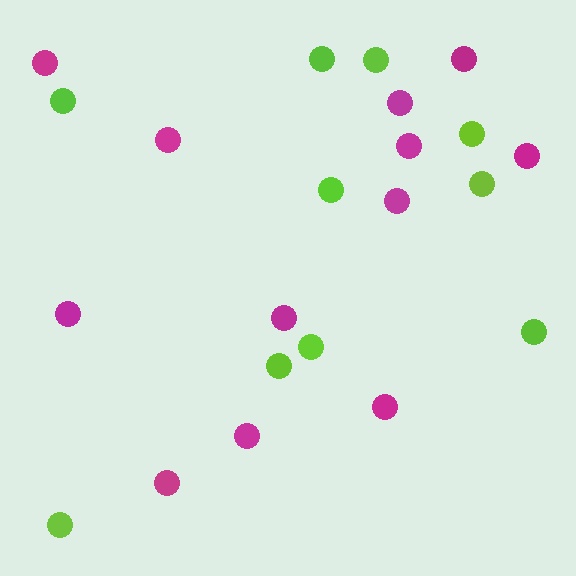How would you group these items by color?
There are 2 groups: one group of magenta circles (12) and one group of lime circles (10).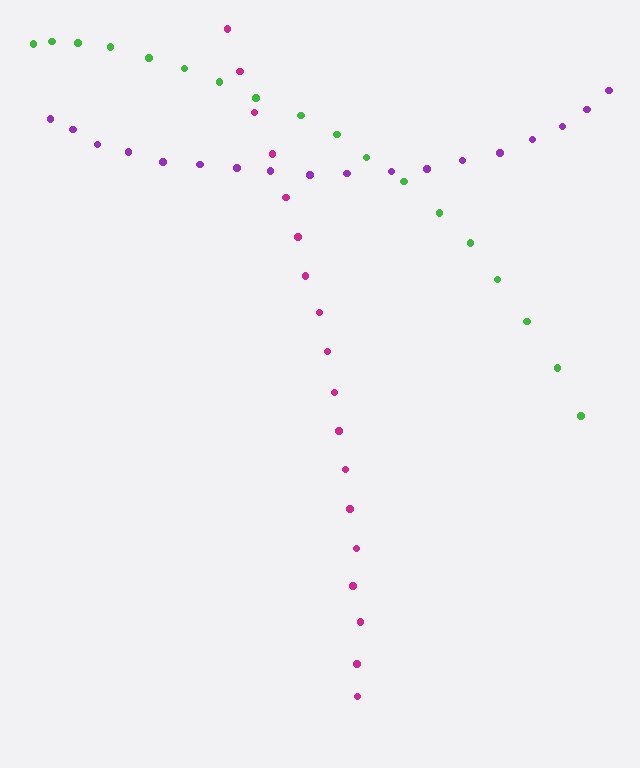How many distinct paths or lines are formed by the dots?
There are 3 distinct paths.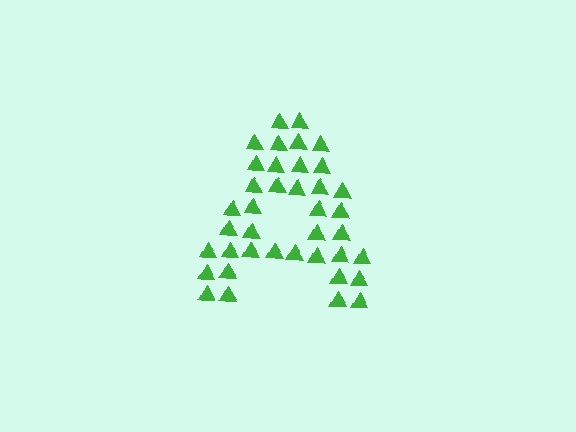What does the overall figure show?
The overall figure shows the letter A.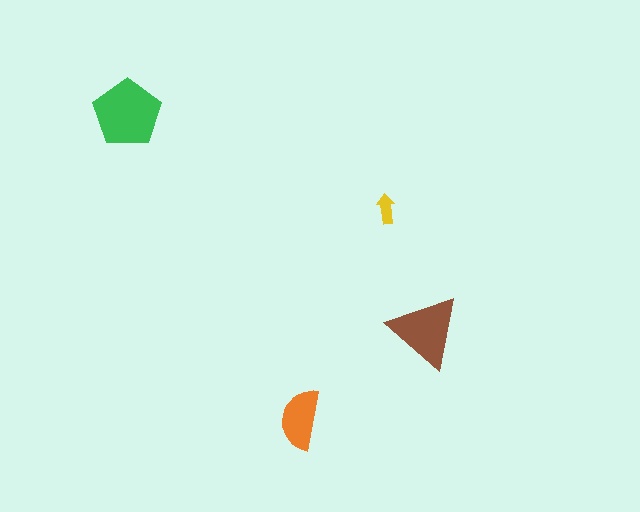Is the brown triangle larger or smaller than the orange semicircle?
Larger.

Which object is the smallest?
The yellow arrow.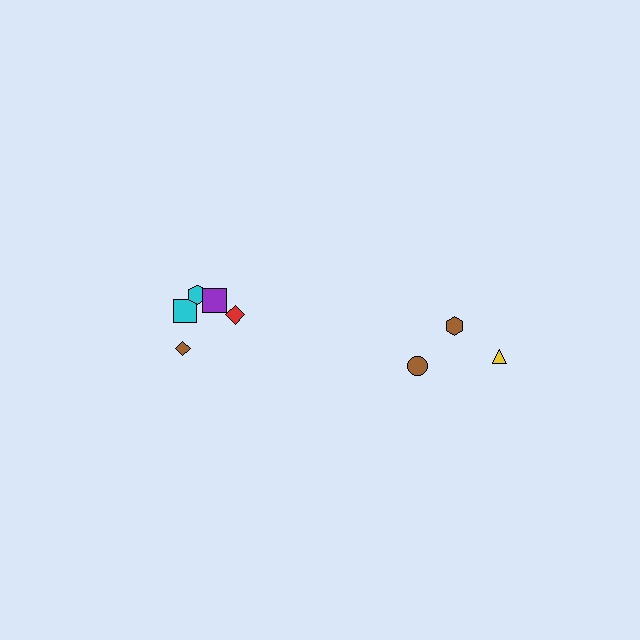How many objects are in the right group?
There are 3 objects.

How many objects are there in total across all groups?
There are 8 objects.